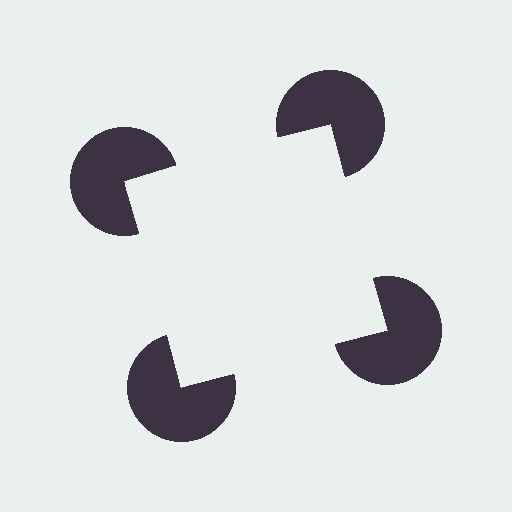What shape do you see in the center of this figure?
An illusory square — its edges are inferred from the aligned wedge cuts in the pac-man discs, not physically drawn.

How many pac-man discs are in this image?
There are 4 — one at each vertex of the illusory square.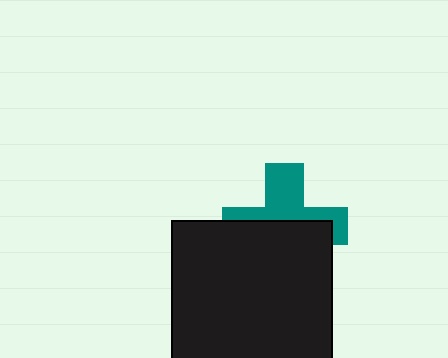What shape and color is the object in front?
The object in front is a black square.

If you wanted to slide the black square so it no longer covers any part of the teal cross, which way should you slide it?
Slide it down — that is the most direct way to separate the two shapes.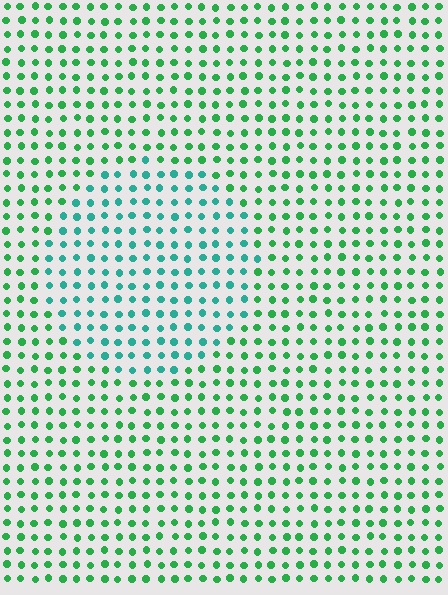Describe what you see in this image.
The image is filled with small green elements in a uniform arrangement. A circle-shaped region is visible where the elements are tinted to a slightly different hue, forming a subtle color boundary.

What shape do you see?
I see a circle.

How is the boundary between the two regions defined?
The boundary is defined purely by a slight shift in hue (about 35 degrees). Spacing, size, and orientation are identical on both sides.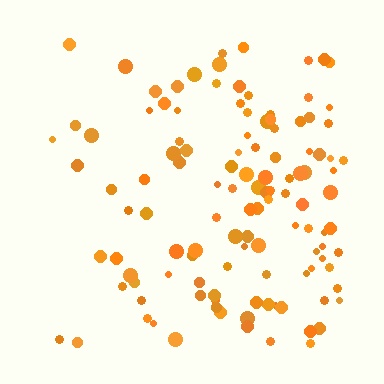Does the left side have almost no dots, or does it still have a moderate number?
Still a moderate number, just noticeably fewer than the right.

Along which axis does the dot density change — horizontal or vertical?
Horizontal.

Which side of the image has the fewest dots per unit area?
The left.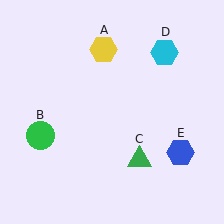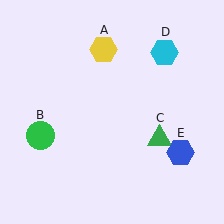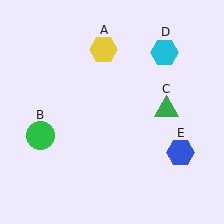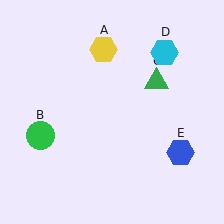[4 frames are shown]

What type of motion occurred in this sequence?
The green triangle (object C) rotated counterclockwise around the center of the scene.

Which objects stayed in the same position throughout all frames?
Yellow hexagon (object A) and green circle (object B) and cyan hexagon (object D) and blue hexagon (object E) remained stationary.